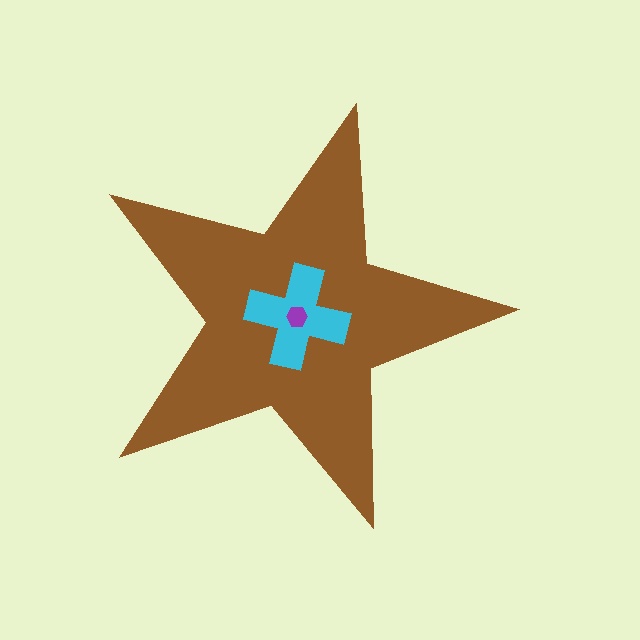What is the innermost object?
The purple hexagon.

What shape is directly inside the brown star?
The cyan cross.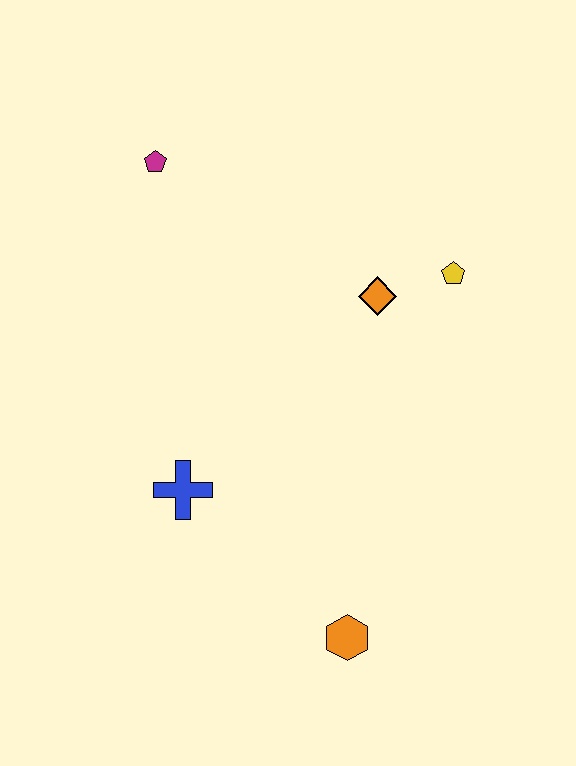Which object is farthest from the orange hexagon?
The magenta pentagon is farthest from the orange hexagon.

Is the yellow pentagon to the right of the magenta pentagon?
Yes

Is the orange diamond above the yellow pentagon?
No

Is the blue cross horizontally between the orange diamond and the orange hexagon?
No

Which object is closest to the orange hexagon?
The blue cross is closest to the orange hexagon.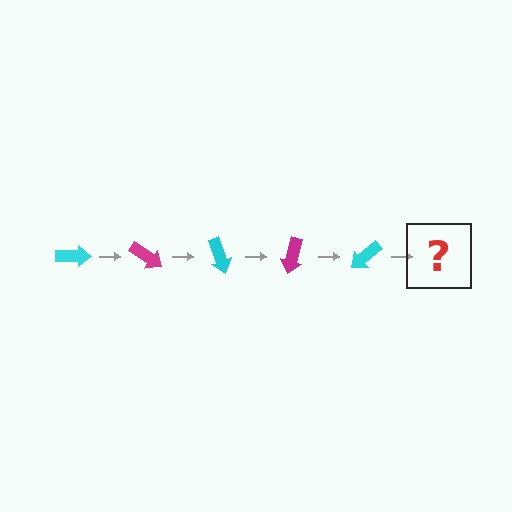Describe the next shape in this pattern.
It should be a magenta arrow, rotated 175 degrees from the start.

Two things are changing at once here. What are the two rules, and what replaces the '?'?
The two rules are that it rotates 35 degrees each step and the color cycles through cyan and magenta. The '?' should be a magenta arrow, rotated 175 degrees from the start.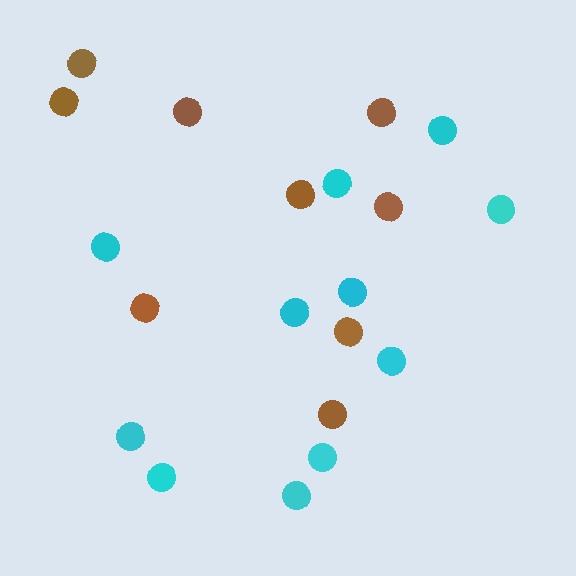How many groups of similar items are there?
There are 2 groups: one group of brown circles (9) and one group of cyan circles (11).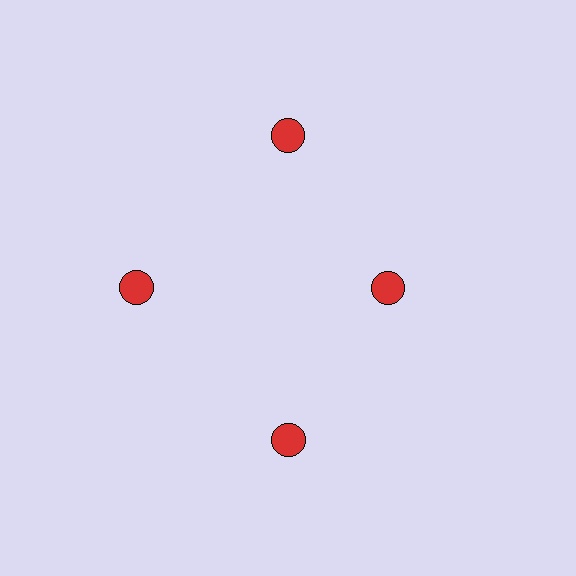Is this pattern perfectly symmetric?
No. The 4 red circles are arranged in a ring, but one element near the 3 o'clock position is pulled inward toward the center, breaking the 4-fold rotational symmetry.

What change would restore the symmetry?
The symmetry would be restored by moving it outward, back onto the ring so that all 4 circles sit at equal angles and equal distance from the center.